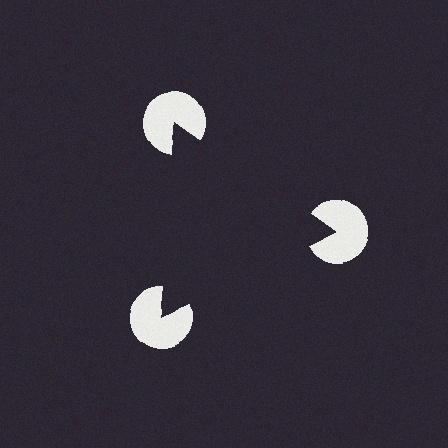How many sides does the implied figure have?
3 sides.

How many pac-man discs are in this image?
There are 3 — one at each vertex of the illusory triangle.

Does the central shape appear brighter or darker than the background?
It typically appears slightly darker than the background, even though no actual brightness change is drawn.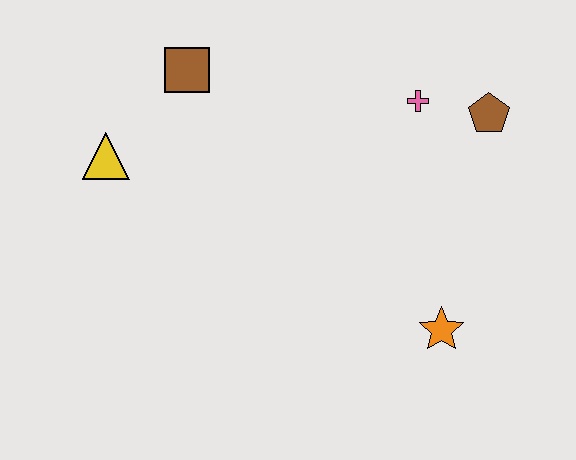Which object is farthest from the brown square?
The orange star is farthest from the brown square.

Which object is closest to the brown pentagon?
The pink cross is closest to the brown pentagon.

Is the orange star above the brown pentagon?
No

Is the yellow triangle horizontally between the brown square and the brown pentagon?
No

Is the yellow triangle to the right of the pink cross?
No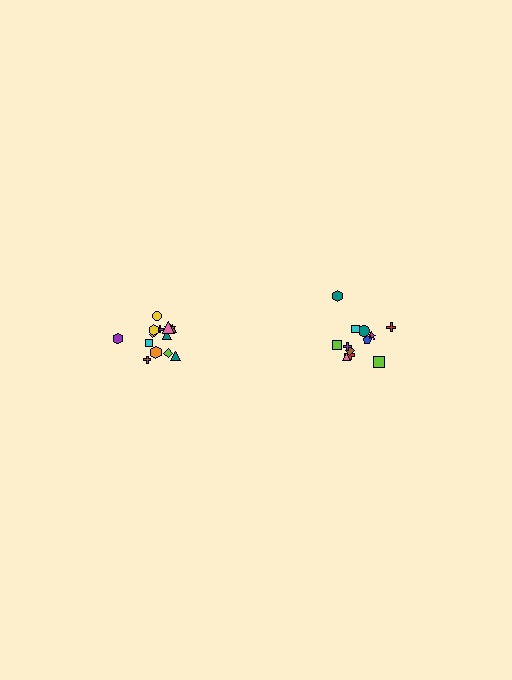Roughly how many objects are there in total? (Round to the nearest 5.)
Roughly 25 objects in total.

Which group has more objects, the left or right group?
The left group.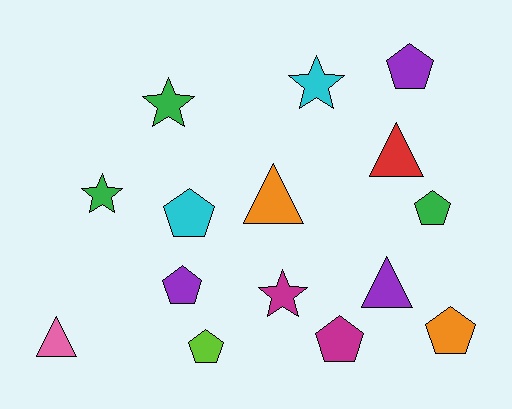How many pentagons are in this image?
There are 7 pentagons.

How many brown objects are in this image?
There are no brown objects.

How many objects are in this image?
There are 15 objects.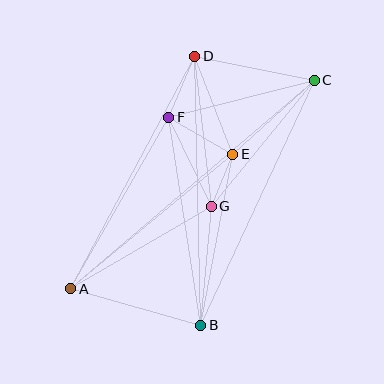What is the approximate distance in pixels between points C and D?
The distance between C and D is approximately 122 pixels.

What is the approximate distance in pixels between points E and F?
The distance between E and F is approximately 74 pixels.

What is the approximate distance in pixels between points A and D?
The distance between A and D is approximately 264 pixels.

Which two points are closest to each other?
Points E and G are closest to each other.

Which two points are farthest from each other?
Points A and C are farthest from each other.